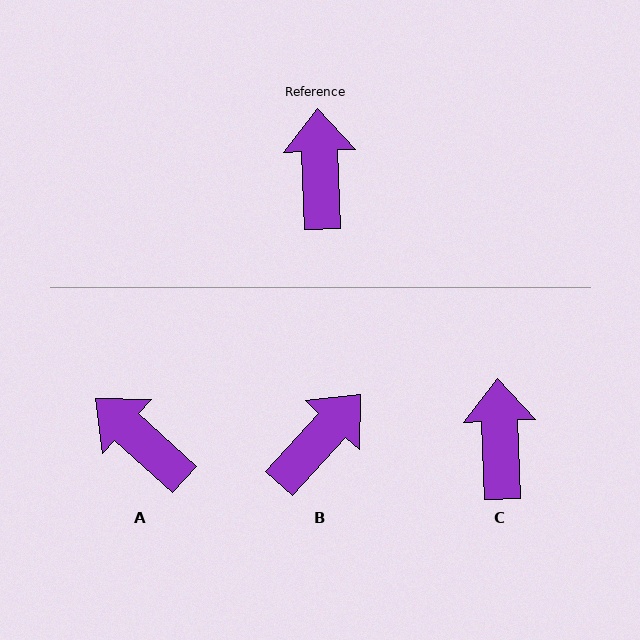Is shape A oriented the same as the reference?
No, it is off by about 45 degrees.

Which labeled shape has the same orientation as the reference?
C.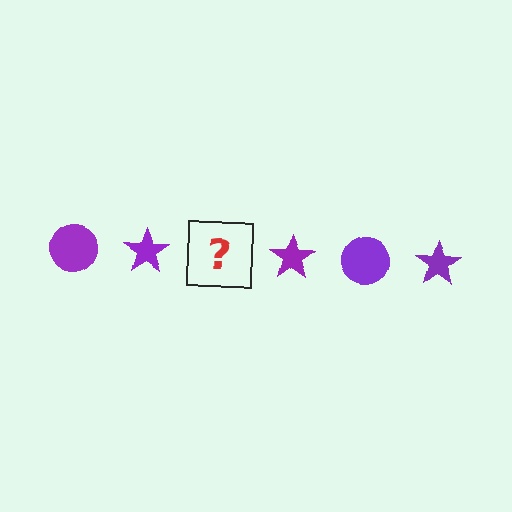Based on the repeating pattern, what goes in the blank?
The blank should be a purple circle.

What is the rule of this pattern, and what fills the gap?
The rule is that the pattern cycles through circle, star shapes in purple. The gap should be filled with a purple circle.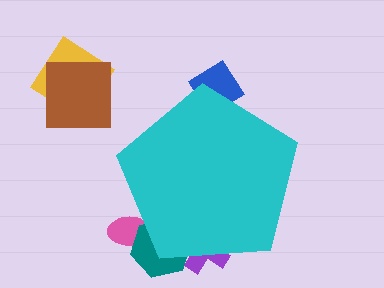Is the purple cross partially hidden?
Yes, the purple cross is partially hidden behind the cyan pentagon.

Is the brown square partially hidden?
No, the brown square is fully visible.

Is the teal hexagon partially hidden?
Yes, the teal hexagon is partially hidden behind the cyan pentagon.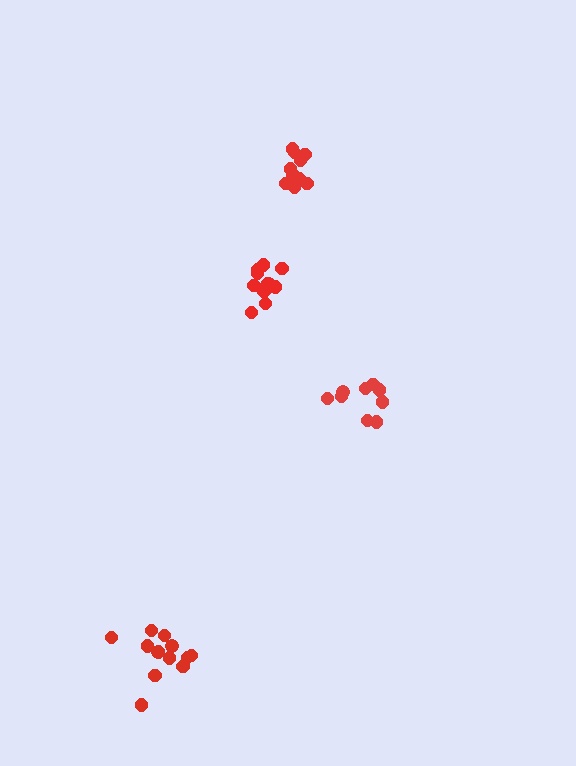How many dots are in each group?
Group 1: 10 dots, Group 2: 12 dots, Group 3: 9 dots, Group 4: 13 dots (44 total).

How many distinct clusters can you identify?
There are 4 distinct clusters.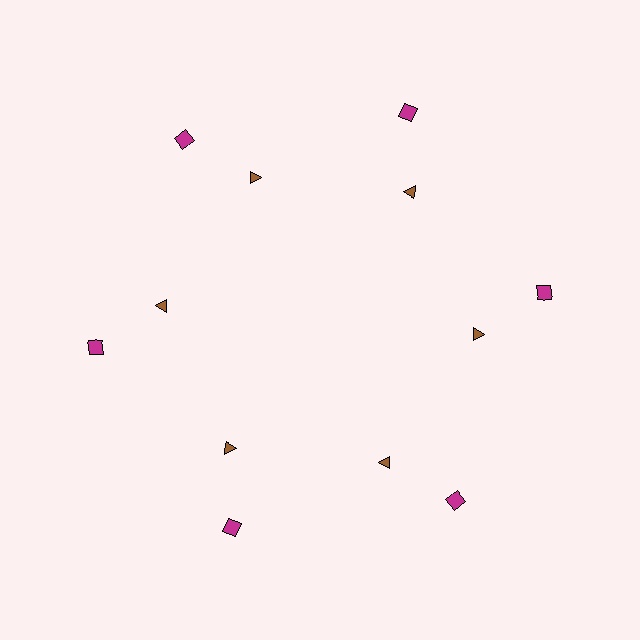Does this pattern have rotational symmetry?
Yes, this pattern has 6-fold rotational symmetry. It looks the same after rotating 60 degrees around the center.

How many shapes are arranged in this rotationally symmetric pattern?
There are 12 shapes, arranged in 6 groups of 2.